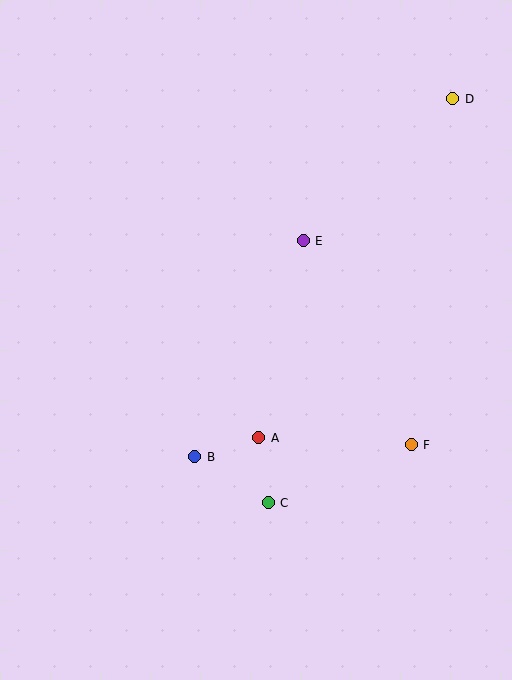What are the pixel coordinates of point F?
Point F is at (411, 445).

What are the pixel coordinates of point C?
Point C is at (268, 503).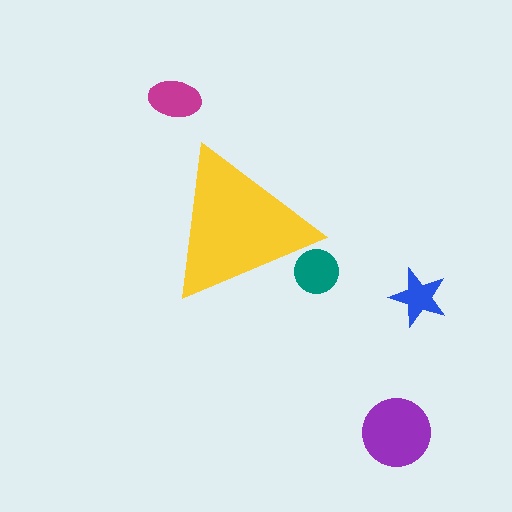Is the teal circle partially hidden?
Yes, the teal circle is partially hidden behind the yellow triangle.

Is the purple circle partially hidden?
No, the purple circle is fully visible.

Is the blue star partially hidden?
No, the blue star is fully visible.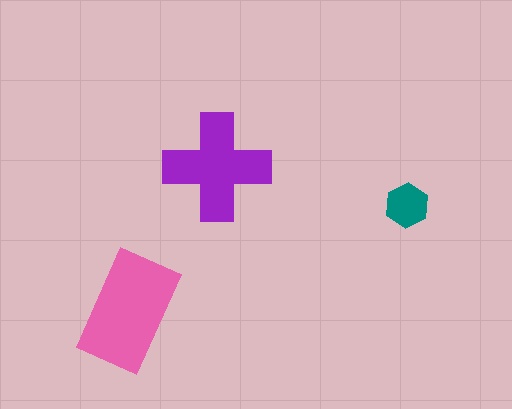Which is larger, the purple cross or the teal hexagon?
The purple cross.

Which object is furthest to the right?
The teal hexagon is rightmost.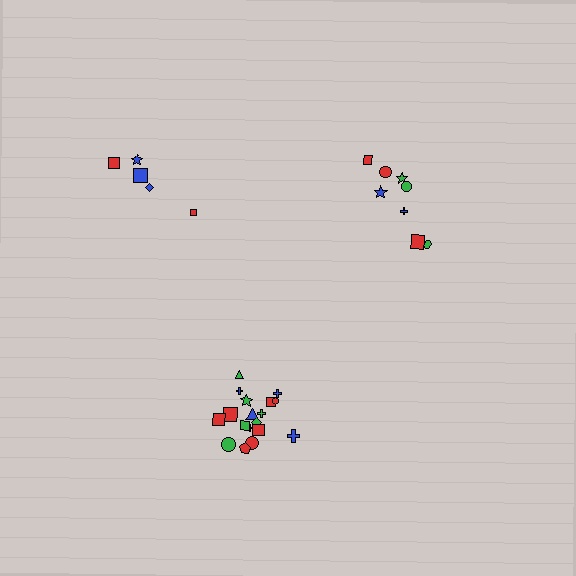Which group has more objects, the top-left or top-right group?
The top-right group.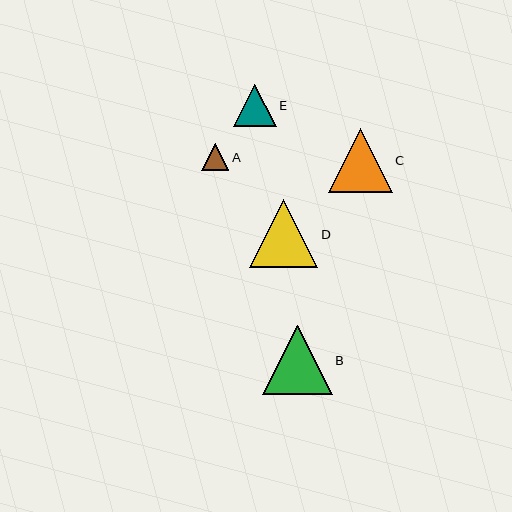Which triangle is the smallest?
Triangle A is the smallest with a size of approximately 27 pixels.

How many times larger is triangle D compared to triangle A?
Triangle D is approximately 2.5 times the size of triangle A.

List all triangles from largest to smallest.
From largest to smallest: B, D, C, E, A.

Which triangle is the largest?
Triangle B is the largest with a size of approximately 70 pixels.